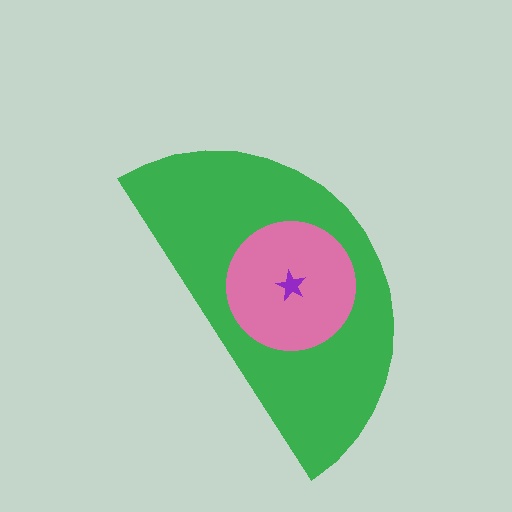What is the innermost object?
The purple star.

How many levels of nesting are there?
3.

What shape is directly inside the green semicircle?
The pink circle.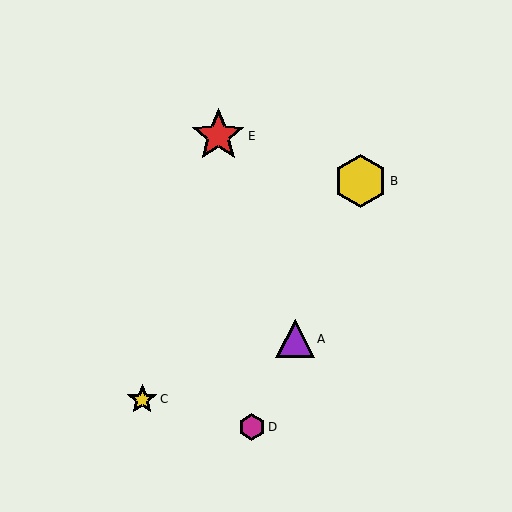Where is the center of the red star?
The center of the red star is at (218, 136).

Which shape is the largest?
The red star (labeled E) is the largest.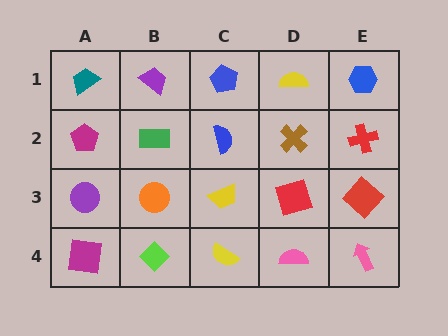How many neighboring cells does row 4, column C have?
3.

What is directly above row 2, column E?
A blue hexagon.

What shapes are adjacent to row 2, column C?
A blue pentagon (row 1, column C), a yellow trapezoid (row 3, column C), a green rectangle (row 2, column B), a brown cross (row 2, column D).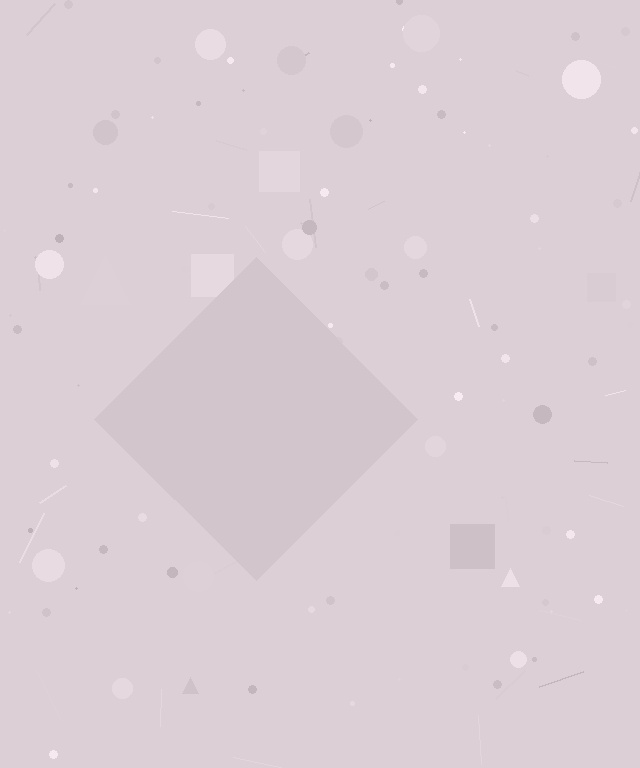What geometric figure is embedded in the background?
A diamond is embedded in the background.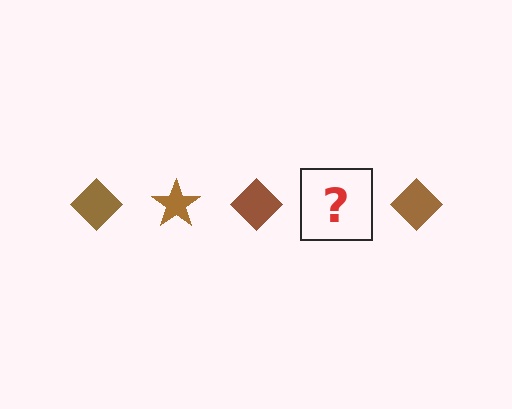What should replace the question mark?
The question mark should be replaced with a brown star.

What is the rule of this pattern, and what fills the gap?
The rule is that the pattern cycles through diamond, star shapes in brown. The gap should be filled with a brown star.